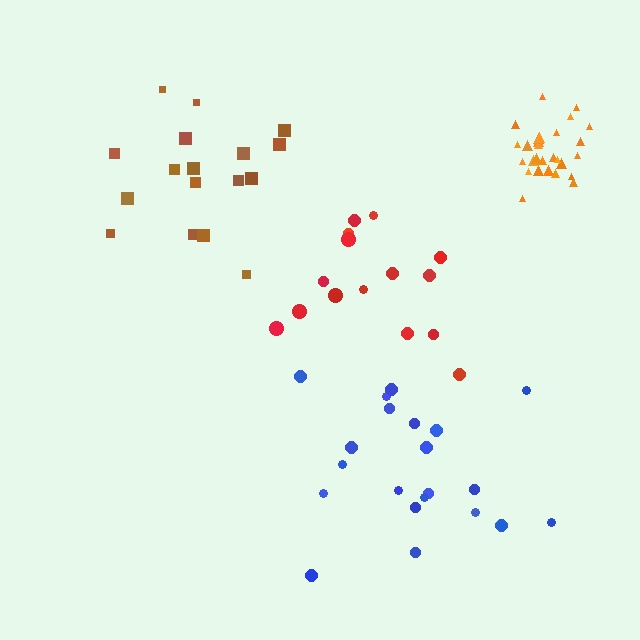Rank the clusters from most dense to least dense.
orange, blue, red, brown.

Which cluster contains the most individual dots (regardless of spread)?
Orange (28).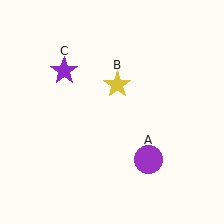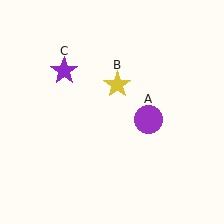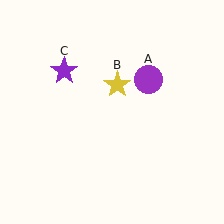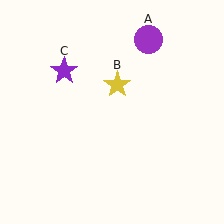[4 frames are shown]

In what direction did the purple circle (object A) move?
The purple circle (object A) moved up.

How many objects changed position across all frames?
1 object changed position: purple circle (object A).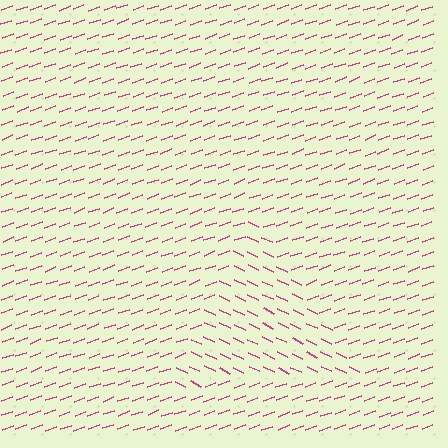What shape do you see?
I see a triangle.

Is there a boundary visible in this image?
Yes, there is a texture boundary formed by a change in line orientation.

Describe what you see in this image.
The image is filled with small magenta line segments. A triangle region in the image has lines oriented differently from the surrounding lines, creating a visible texture boundary.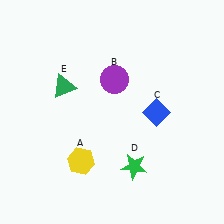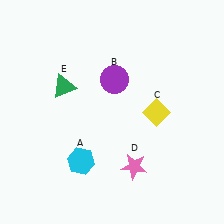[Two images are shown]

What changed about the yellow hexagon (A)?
In Image 1, A is yellow. In Image 2, it changed to cyan.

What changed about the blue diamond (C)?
In Image 1, C is blue. In Image 2, it changed to yellow.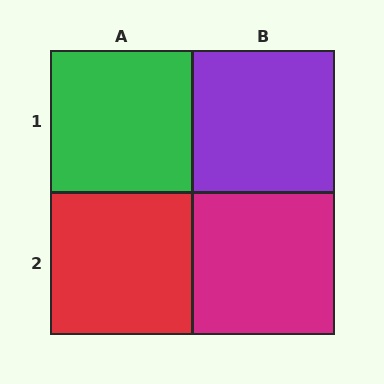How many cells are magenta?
1 cell is magenta.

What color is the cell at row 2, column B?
Magenta.